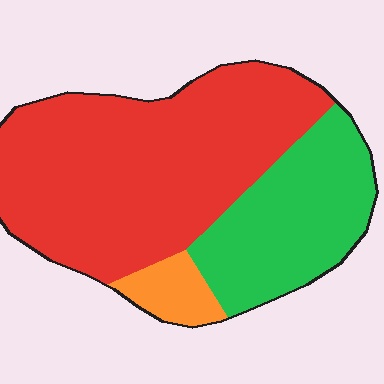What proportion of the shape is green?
Green takes up about one third (1/3) of the shape.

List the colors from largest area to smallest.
From largest to smallest: red, green, orange.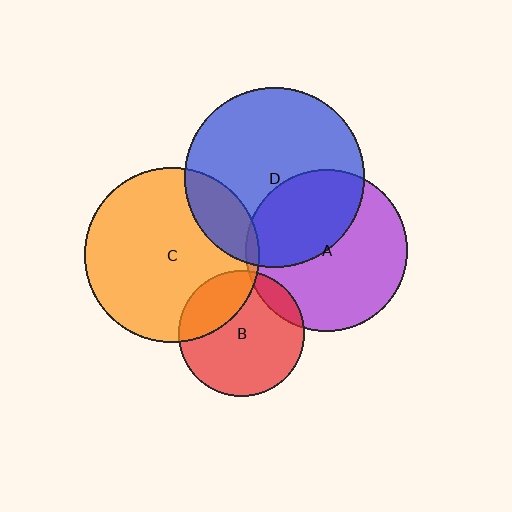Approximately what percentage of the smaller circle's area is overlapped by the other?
Approximately 5%.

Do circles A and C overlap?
Yes.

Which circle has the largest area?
Circle D (blue).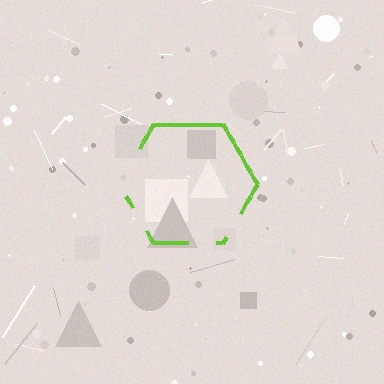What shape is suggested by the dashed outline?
The dashed outline suggests a hexagon.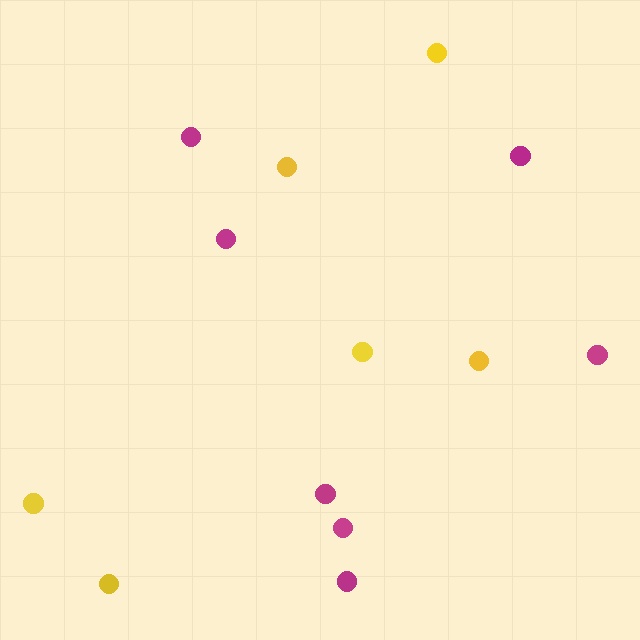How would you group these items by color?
There are 2 groups: one group of yellow circles (6) and one group of magenta circles (7).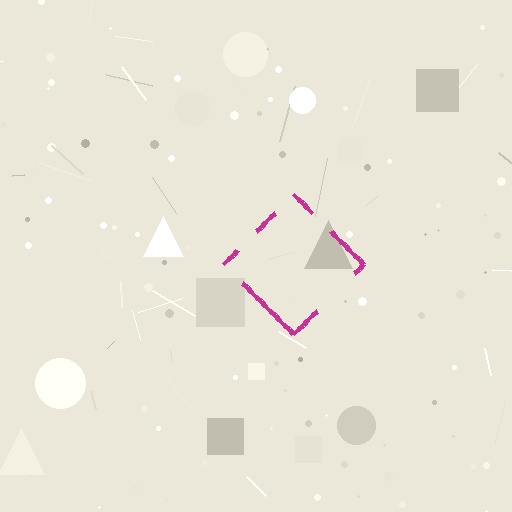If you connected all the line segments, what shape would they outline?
They would outline a diamond.